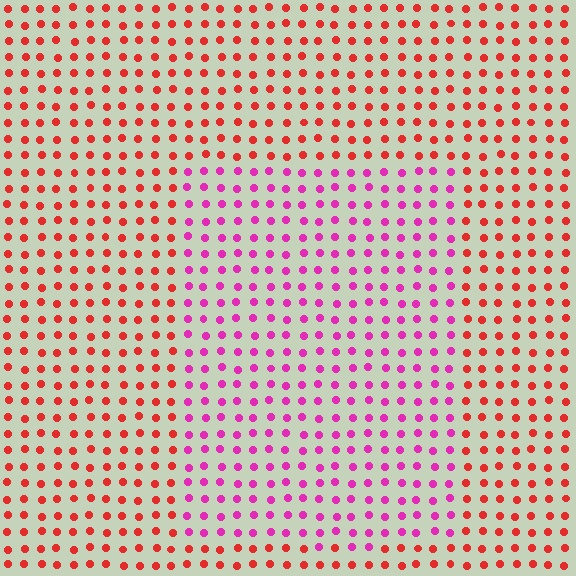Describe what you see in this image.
The image is filled with small red elements in a uniform arrangement. A rectangle-shaped region is visible where the elements are tinted to a slightly different hue, forming a subtle color boundary.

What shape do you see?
I see a rectangle.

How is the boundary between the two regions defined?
The boundary is defined purely by a slight shift in hue (about 46 degrees). Spacing, size, and orientation are identical on both sides.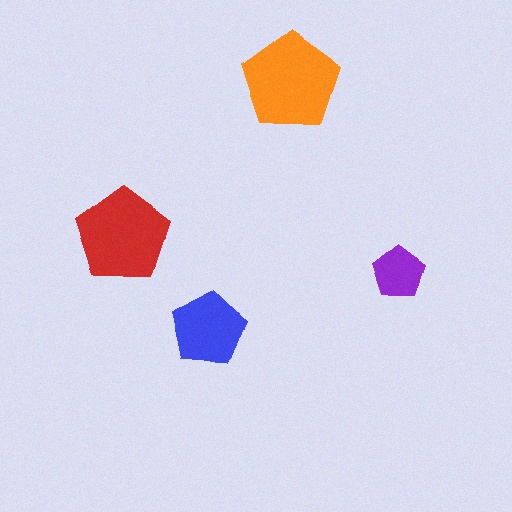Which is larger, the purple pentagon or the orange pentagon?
The orange one.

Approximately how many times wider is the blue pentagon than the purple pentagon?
About 1.5 times wider.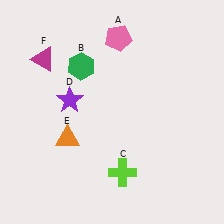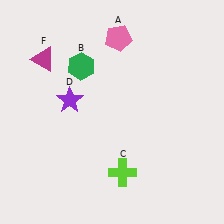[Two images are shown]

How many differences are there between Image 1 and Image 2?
There is 1 difference between the two images.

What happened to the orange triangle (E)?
The orange triangle (E) was removed in Image 2. It was in the bottom-left area of Image 1.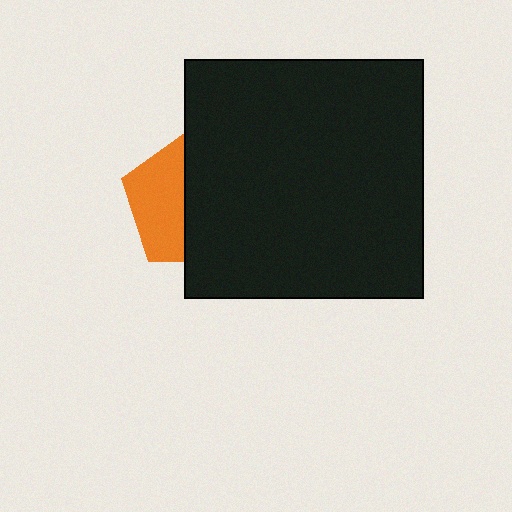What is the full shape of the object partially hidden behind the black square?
The partially hidden object is an orange pentagon.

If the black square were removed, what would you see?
You would see the complete orange pentagon.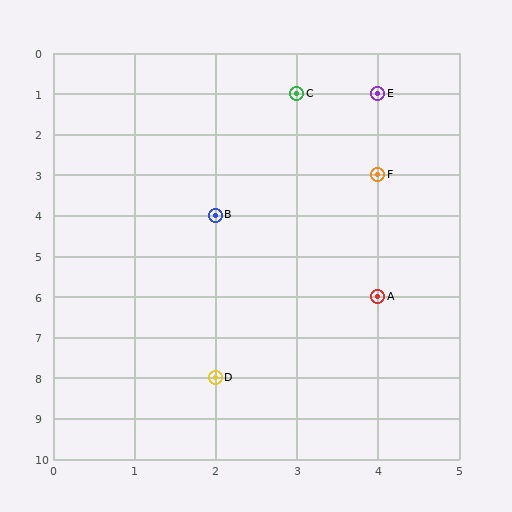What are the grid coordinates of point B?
Point B is at grid coordinates (2, 4).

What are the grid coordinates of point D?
Point D is at grid coordinates (2, 8).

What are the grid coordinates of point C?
Point C is at grid coordinates (3, 1).